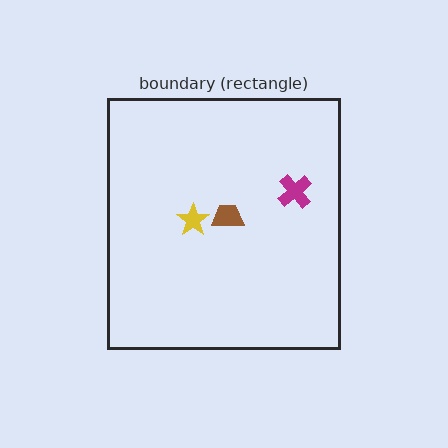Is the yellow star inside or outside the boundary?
Inside.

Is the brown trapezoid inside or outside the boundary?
Inside.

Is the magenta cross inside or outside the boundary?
Inside.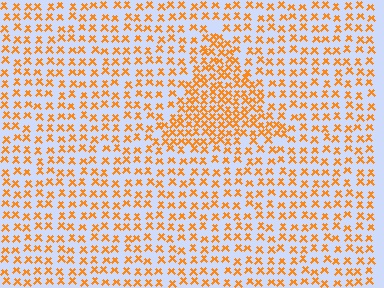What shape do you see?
I see a triangle.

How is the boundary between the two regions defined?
The boundary is defined by a change in element density (approximately 1.9x ratio). All elements are the same color, size, and shape.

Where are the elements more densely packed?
The elements are more densely packed inside the triangle boundary.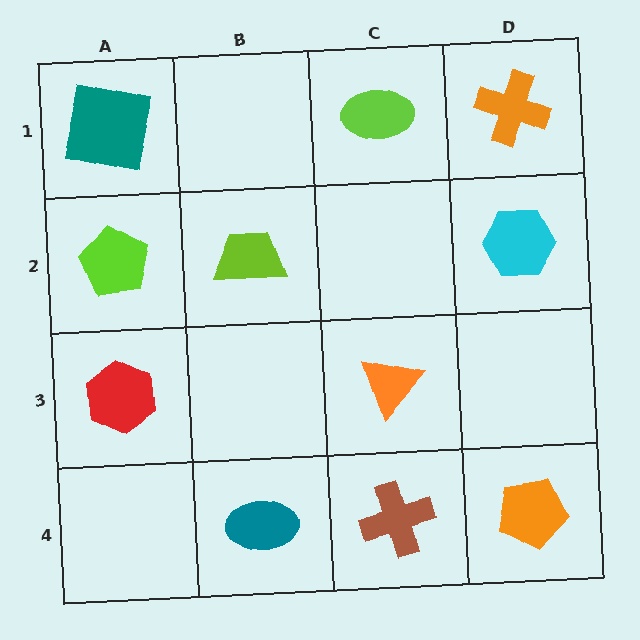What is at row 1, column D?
An orange cross.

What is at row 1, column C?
A lime ellipse.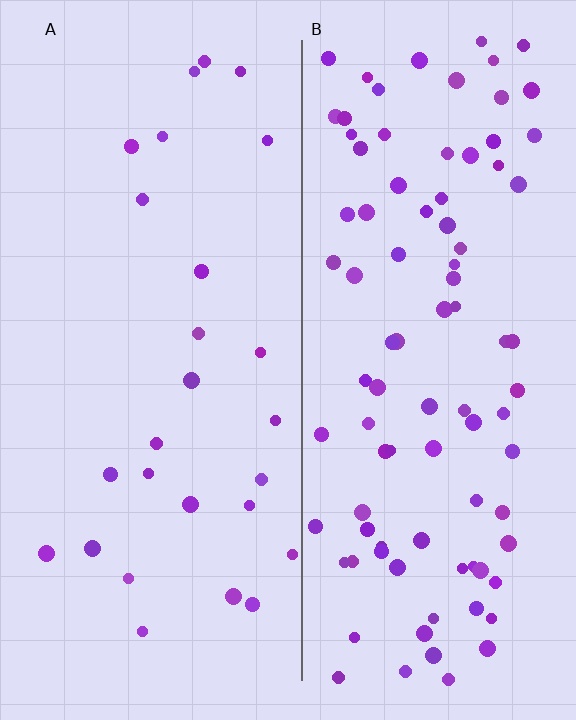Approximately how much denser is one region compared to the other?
Approximately 3.5× — region B over region A.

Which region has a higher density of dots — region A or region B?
B (the right).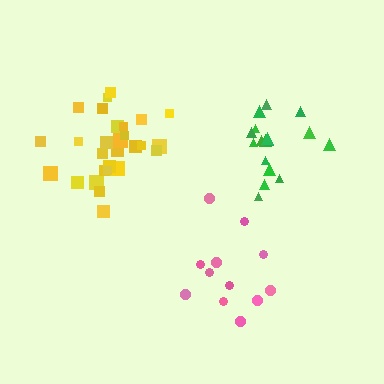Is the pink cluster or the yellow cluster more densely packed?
Yellow.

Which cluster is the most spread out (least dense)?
Pink.